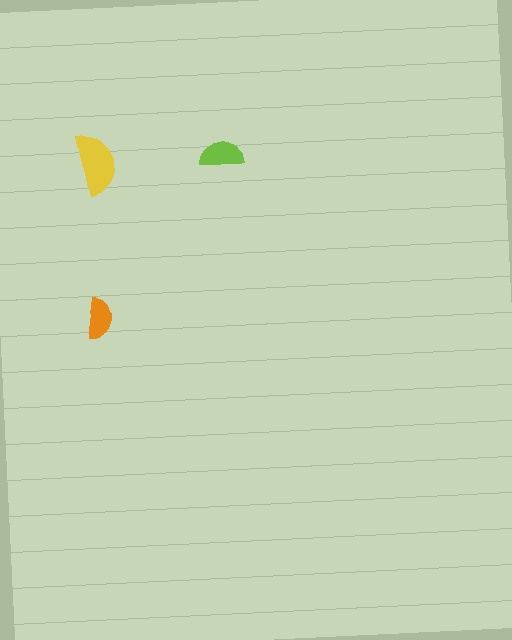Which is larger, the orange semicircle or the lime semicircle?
The lime one.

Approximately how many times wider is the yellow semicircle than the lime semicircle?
About 1.5 times wider.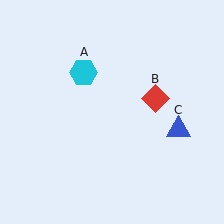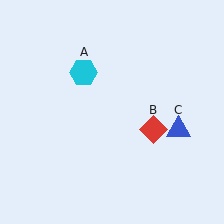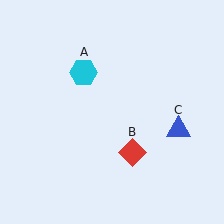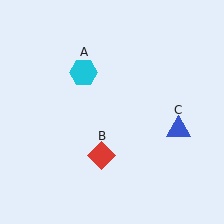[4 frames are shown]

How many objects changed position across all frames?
1 object changed position: red diamond (object B).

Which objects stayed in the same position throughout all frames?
Cyan hexagon (object A) and blue triangle (object C) remained stationary.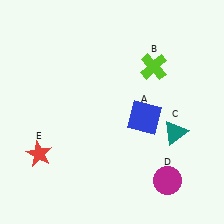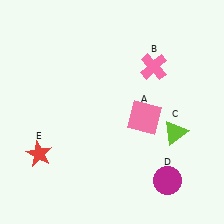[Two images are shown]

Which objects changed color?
A changed from blue to pink. B changed from lime to pink. C changed from teal to lime.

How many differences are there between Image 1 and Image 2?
There are 3 differences between the two images.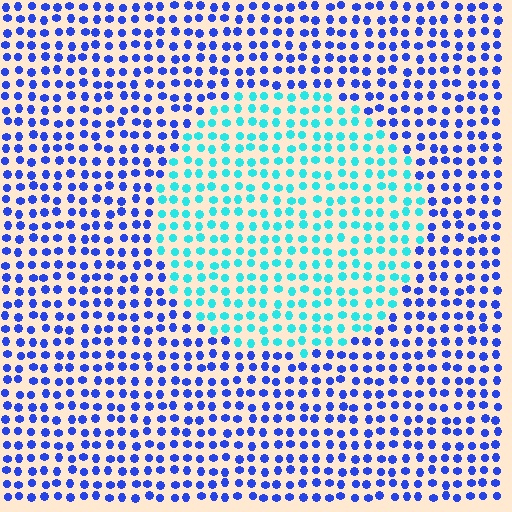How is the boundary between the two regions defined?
The boundary is defined purely by a slight shift in hue (about 52 degrees). Spacing, size, and orientation are identical on both sides.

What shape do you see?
I see a circle.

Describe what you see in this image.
The image is filled with small blue elements in a uniform arrangement. A circle-shaped region is visible where the elements are tinted to a slightly different hue, forming a subtle color boundary.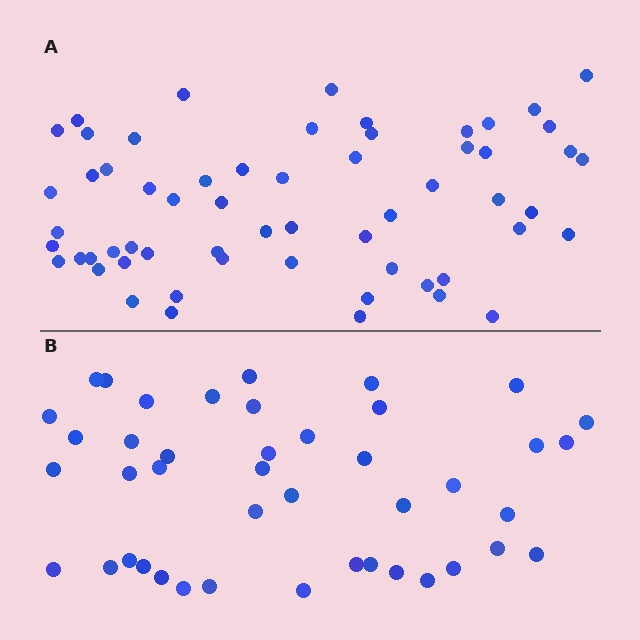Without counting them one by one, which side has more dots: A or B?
Region A (the top region) has more dots.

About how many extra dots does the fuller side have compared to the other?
Region A has approximately 15 more dots than region B.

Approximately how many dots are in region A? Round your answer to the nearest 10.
About 60 dots.